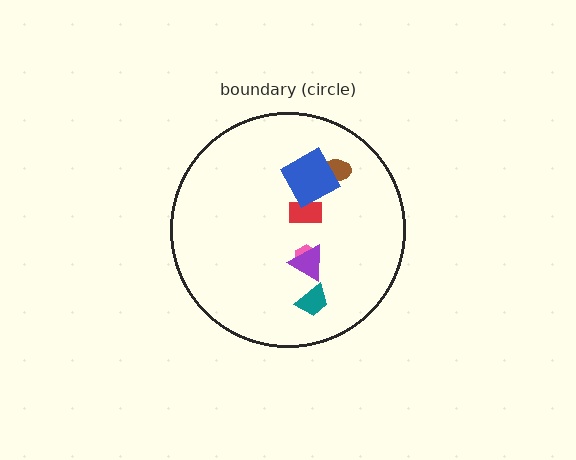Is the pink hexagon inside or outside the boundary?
Inside.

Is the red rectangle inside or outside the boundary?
Inside.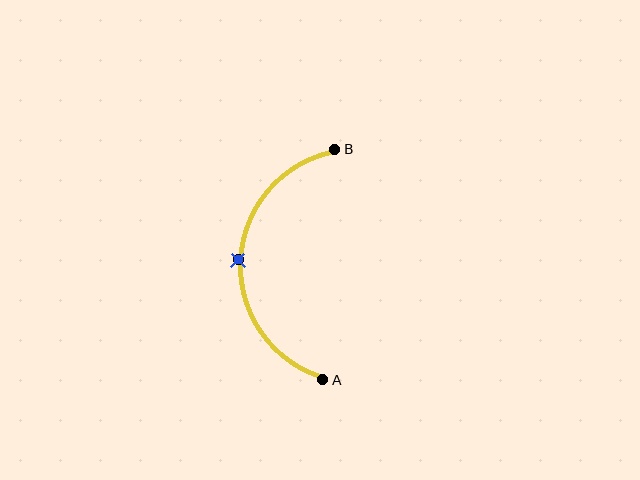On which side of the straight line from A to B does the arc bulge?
The arc bulges to the left of the straight line connecting A and B.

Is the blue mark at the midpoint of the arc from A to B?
Yes. The blue mark lies on the arc at equal arc-length from both A and B — it is the arc midpoint.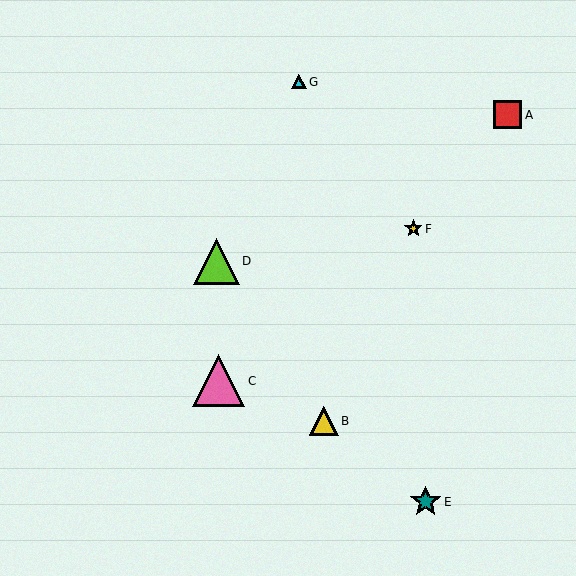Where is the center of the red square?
The center of the red square is at (507, 115).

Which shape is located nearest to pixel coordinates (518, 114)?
The red square (labeled A) at (507, 115) is nearest to that location.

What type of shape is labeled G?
Shape G is a cyan triangle.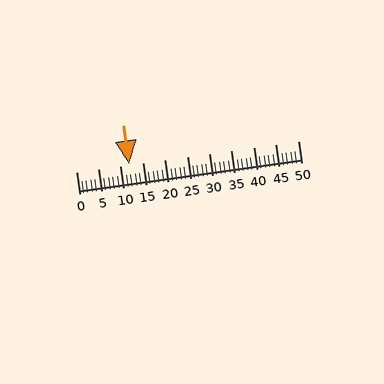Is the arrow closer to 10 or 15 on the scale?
The arrow is closer to 10.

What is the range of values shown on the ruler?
The ruler shows values from 0 to 50.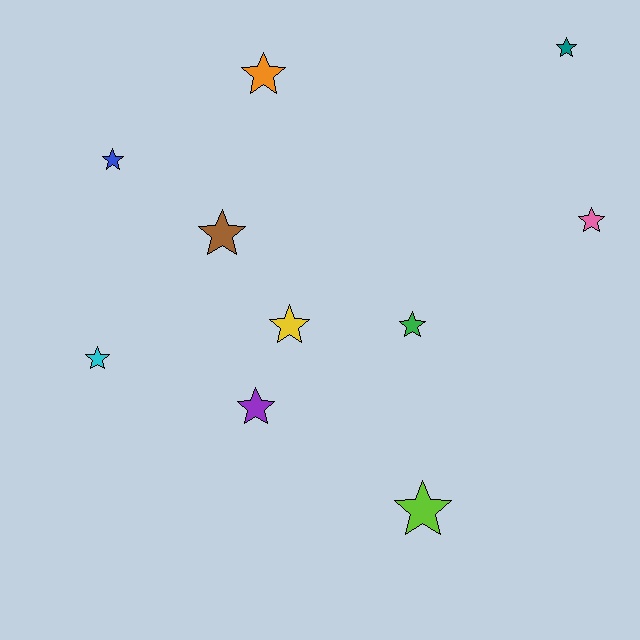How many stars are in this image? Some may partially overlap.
There are 10 stars.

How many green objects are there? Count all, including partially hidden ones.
There is 1 green object.